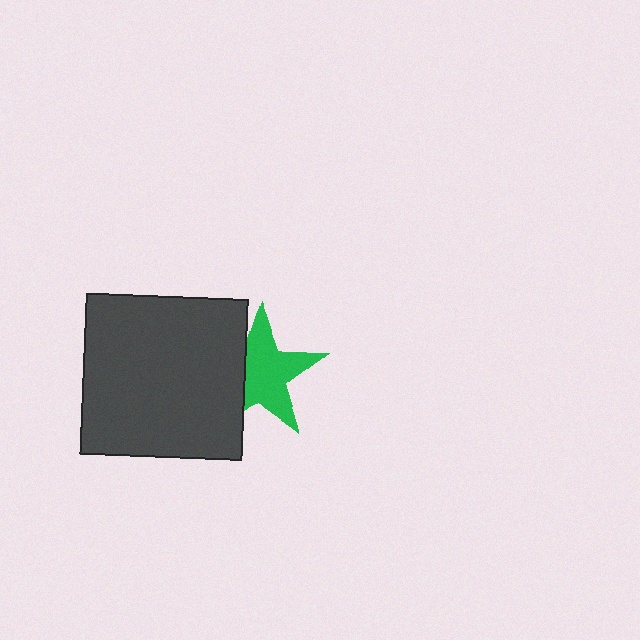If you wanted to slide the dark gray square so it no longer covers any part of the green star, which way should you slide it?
Slide it left — that is the most direct way to separate the two shapes.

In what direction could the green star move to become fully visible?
The green star could move right. That would shift it out from behind the dark gray square entirely.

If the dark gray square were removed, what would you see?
You would see the complete green star.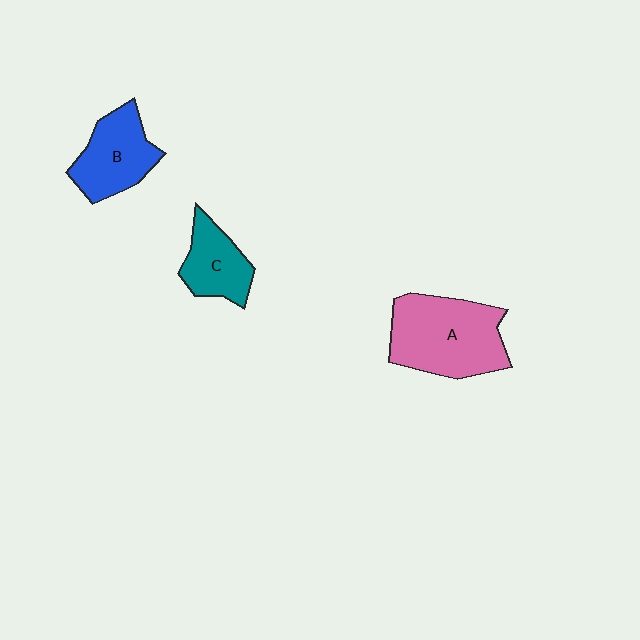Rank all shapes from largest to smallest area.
From largest to smallest: A (pink), B (blue), C (teal).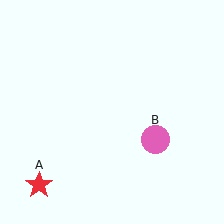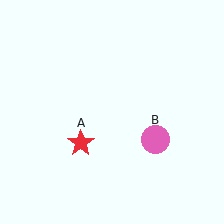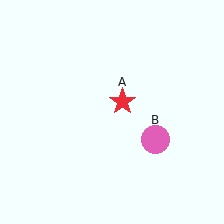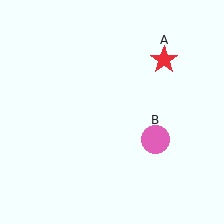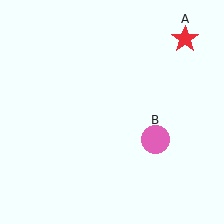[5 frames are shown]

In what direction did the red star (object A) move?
The red star (object A) moved up and to the right.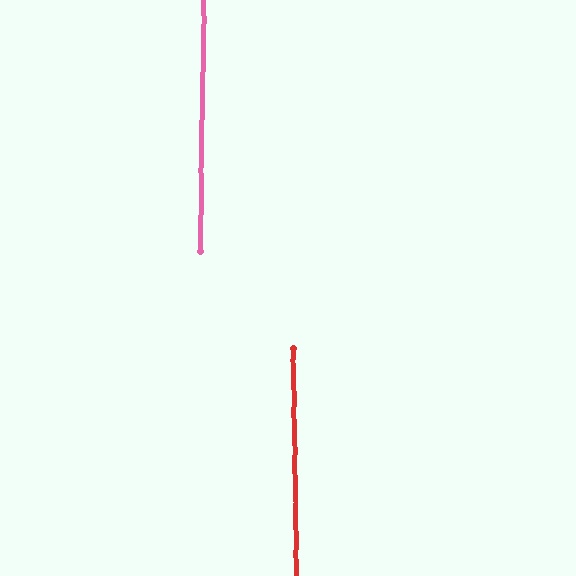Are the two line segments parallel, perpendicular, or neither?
Parallel — their directions differ by only 1.9°.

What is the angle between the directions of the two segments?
Approximately 2 degrees.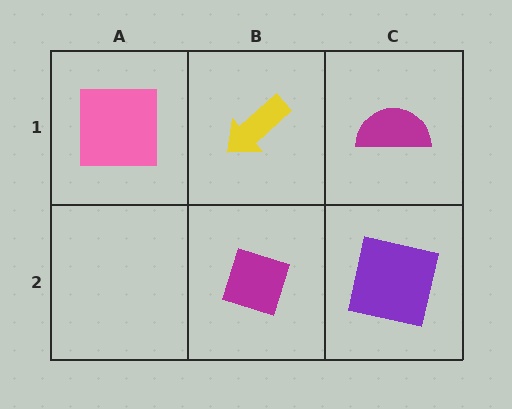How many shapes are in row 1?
3 shapes.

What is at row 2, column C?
A purple square.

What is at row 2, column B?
A magenta diamond.